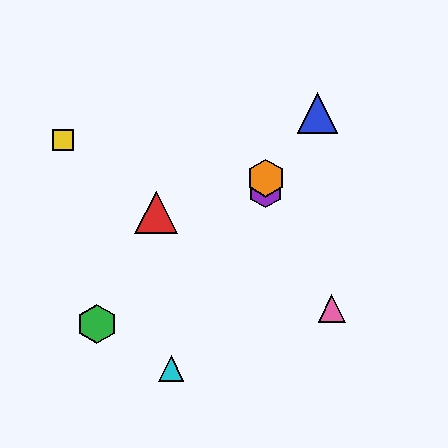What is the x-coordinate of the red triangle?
The red triangle is at x≈156.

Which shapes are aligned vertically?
The purple hexagon, the orange hexagon are aligned vertically.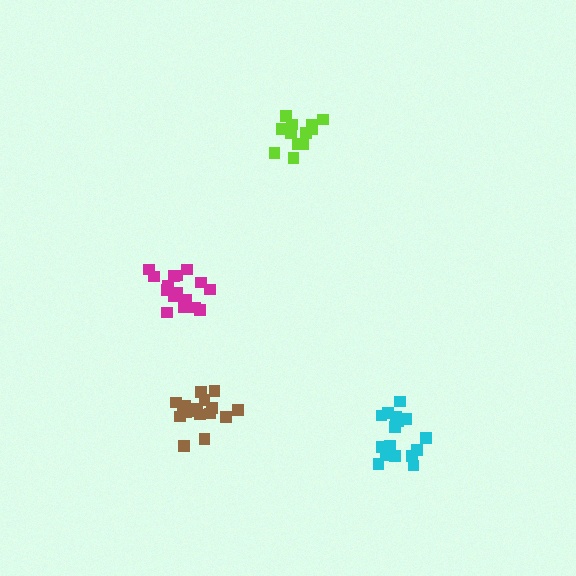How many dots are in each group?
Group 1: 16 dots, Group 2: 17 dots, Group 3: 16 dots, Group 4: 13 dots (62 total).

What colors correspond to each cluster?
The clusters are colored: magenta, brown, cyan, lime.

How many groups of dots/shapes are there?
There are 4 groups.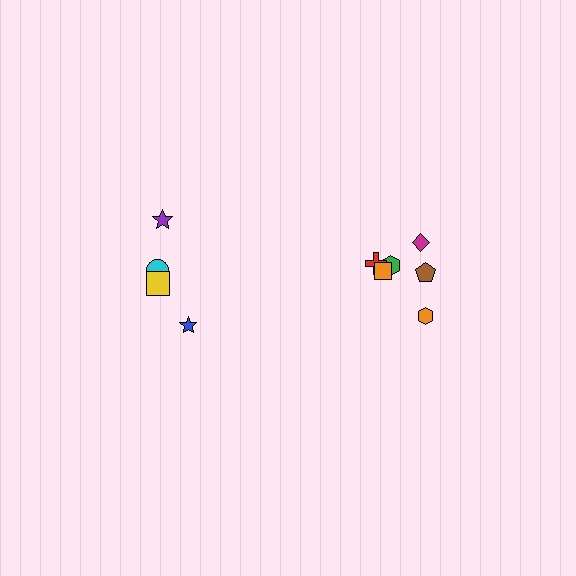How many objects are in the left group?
There are 4 objects.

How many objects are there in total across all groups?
There are 10 objects.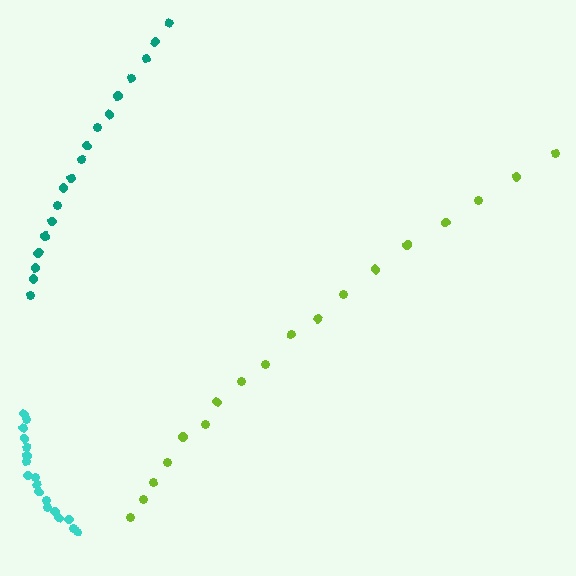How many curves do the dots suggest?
There are 3 distinct paths.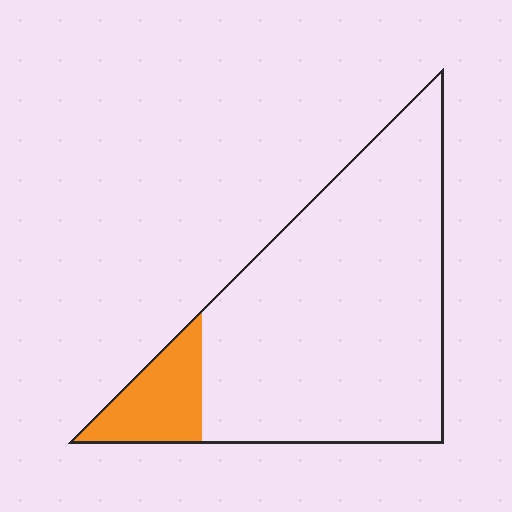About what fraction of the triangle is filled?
About one eighth (1/8).